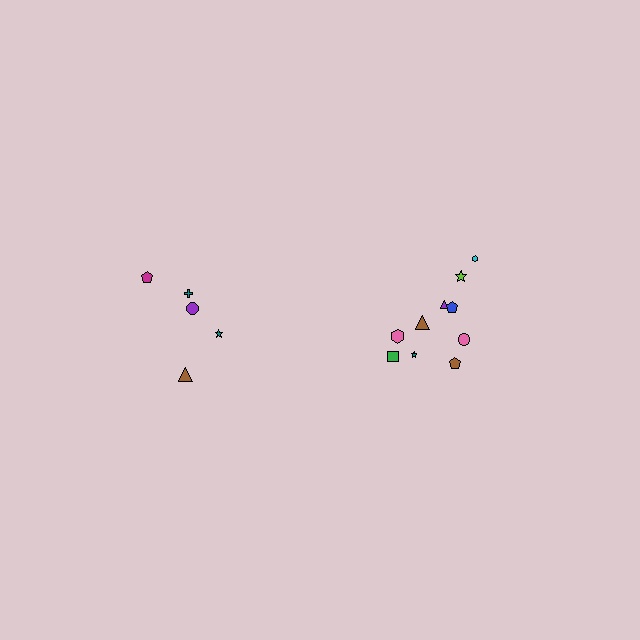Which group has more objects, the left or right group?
The right group.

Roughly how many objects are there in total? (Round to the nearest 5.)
Roughly 15 objects in total.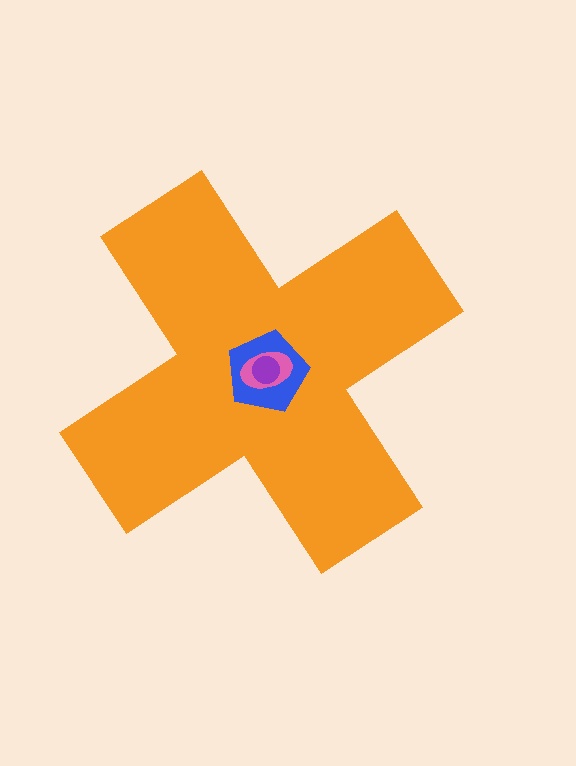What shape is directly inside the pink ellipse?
The purple circle.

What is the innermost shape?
The purple circle.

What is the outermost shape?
The orange cross.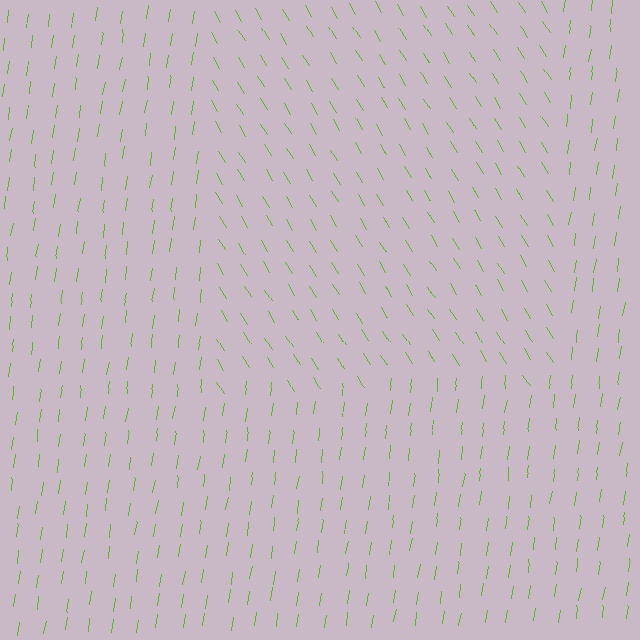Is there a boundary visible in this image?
Yes, there is a texture boundary formed by a change in line orientation.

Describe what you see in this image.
The image is filled with small lime line segments. A rectangle region in the image has lines oriented differently from the surrounding lines, creating a visible texture boundary.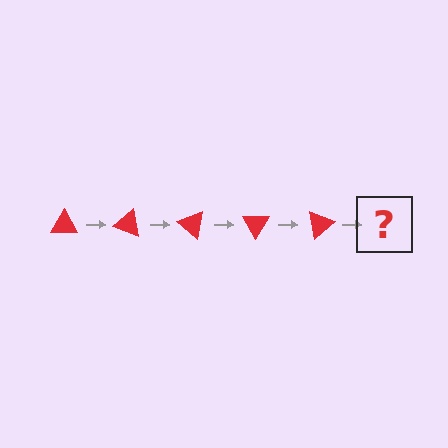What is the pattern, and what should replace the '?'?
The pattern is that the triangle rotates 20 degrees each step. The '?' should be a red triangle rotated 100 degrees.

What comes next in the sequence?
The next element should be a red triangle rotated 100 degrees.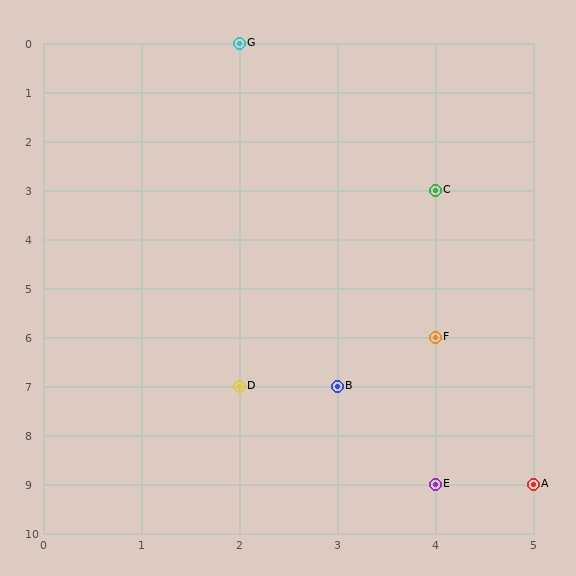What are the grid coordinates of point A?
Point A is at grid coordinates (5, 9).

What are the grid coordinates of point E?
Point E is at grid coordinates (4, 9).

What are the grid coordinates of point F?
Point F is at grid coordinates (4, 6).